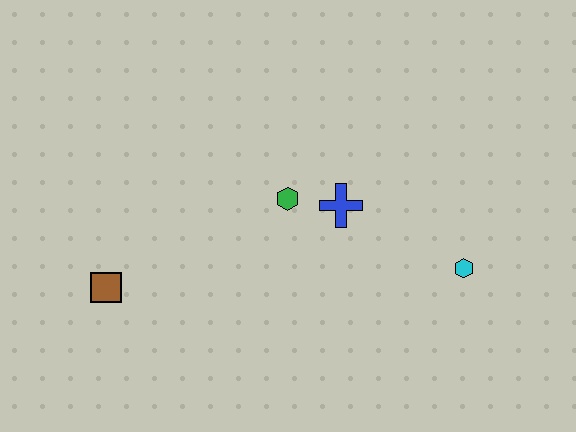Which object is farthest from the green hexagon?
The brown square is farthest from the green hexagon.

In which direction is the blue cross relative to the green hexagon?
The blue cross is to the right of the green hexagon.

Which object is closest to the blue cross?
The green hexagon is closest to the blue cross.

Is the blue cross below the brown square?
No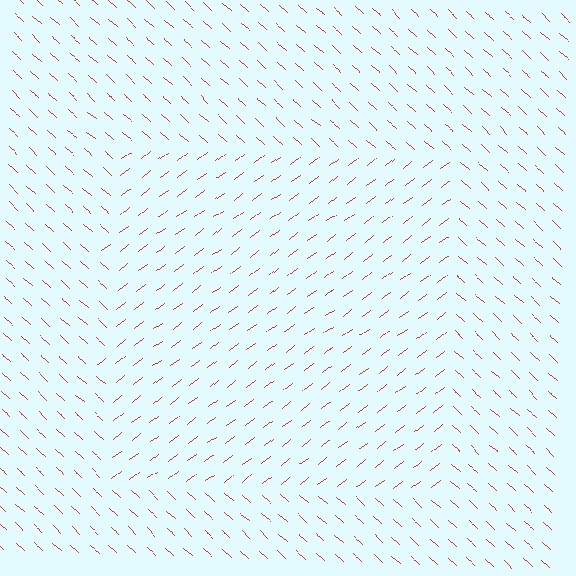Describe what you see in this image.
The image is filled with small red line segments. A rectangle region in the image has lines oriented differently from the surrounding lines, creating a visible texture boundary.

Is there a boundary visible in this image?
Yes, there is a texture boundary formed by a change in line orientation.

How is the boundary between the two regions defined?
The boundary is defined purely by a change in line orientation (approximately 79 degrees difference). All lines are the same color and thickness.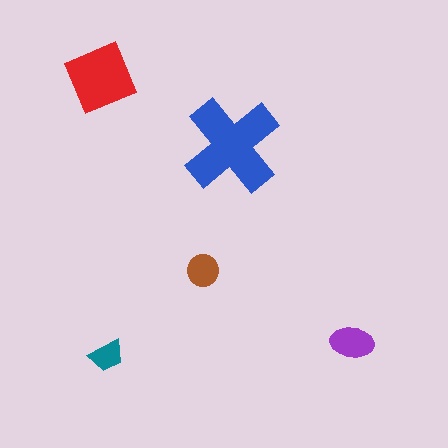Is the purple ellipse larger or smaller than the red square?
Smaller.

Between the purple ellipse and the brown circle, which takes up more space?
The purple ellipse.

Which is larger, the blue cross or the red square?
The blue cross.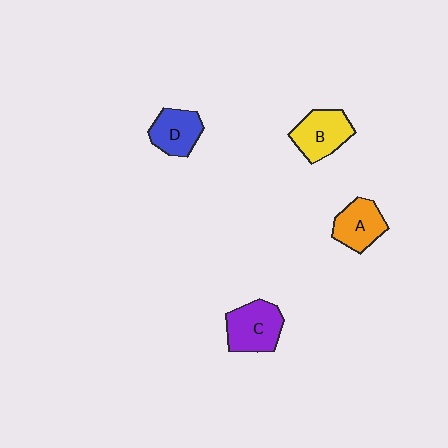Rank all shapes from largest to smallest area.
From largest to smallest: C (purple), B (yellow), A (orange), D (blue).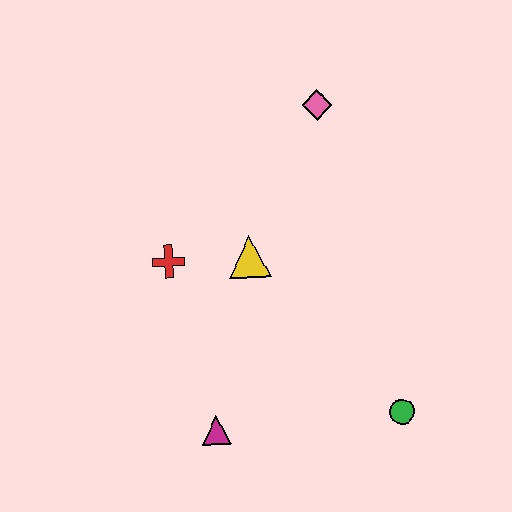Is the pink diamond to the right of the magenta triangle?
Yes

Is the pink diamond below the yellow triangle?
No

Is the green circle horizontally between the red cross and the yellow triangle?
No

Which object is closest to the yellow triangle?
The red cross is closest to the yellow triangle.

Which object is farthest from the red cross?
The green circle is farthest from the red cross.